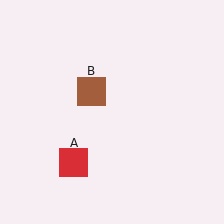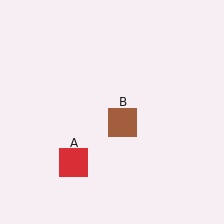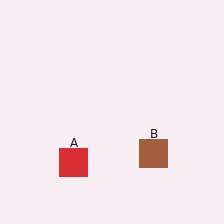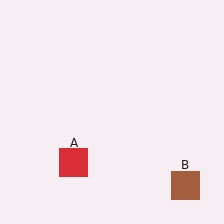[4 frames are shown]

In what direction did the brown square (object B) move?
The brown square (object B) moved down and to the right.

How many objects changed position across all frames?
1 object changed position: brown square (object B).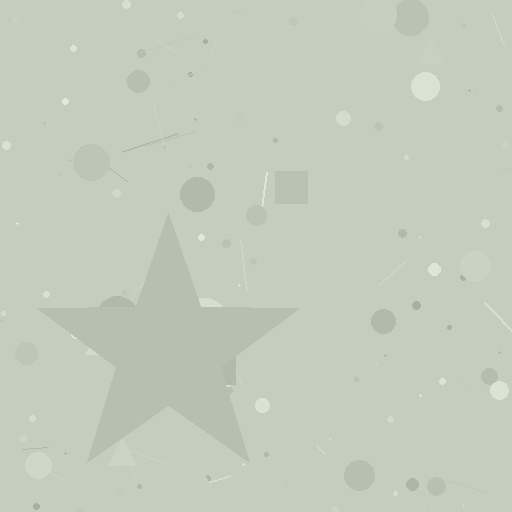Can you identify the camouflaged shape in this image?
The camouflaged shape is a star.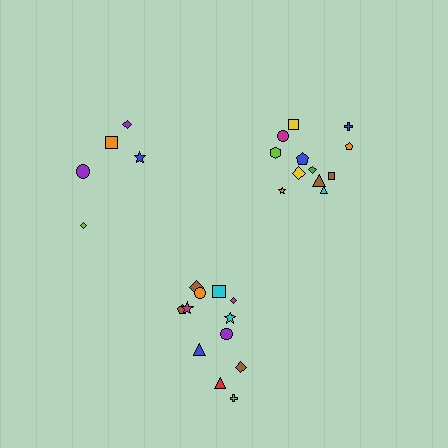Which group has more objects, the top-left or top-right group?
The top-right group.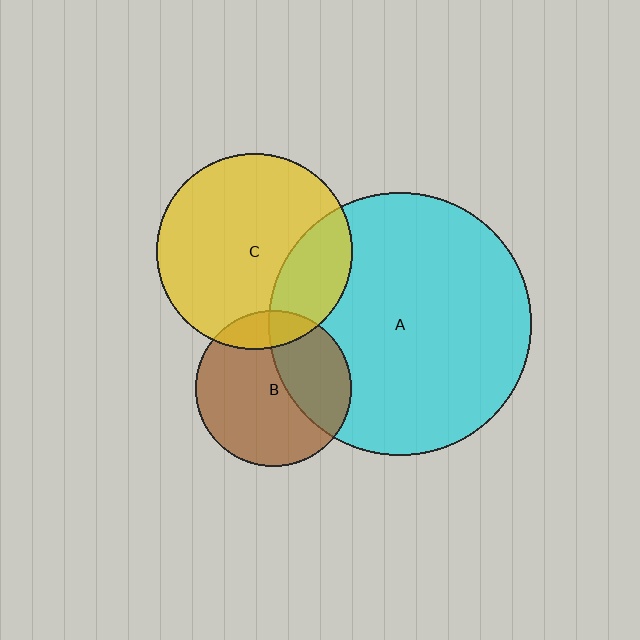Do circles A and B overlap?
Yes.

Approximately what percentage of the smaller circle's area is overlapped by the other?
Approximately 35%.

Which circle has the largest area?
Circle A (cyan).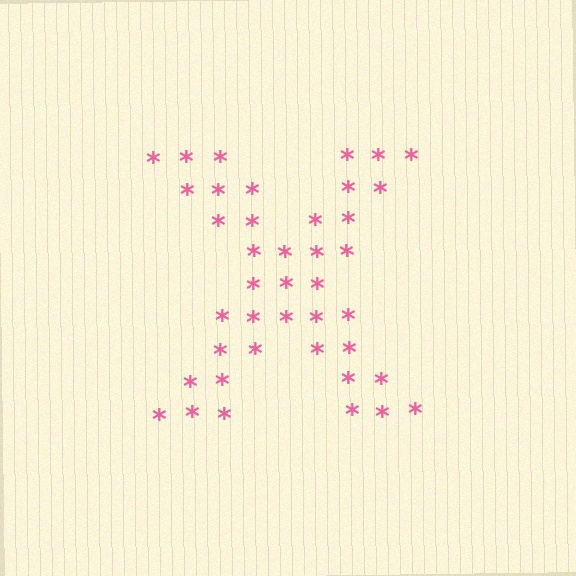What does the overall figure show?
The overall figure shows the letter X.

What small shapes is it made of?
It is made of small asterisks.